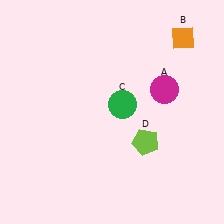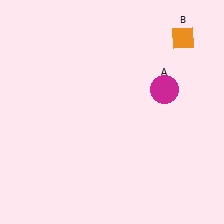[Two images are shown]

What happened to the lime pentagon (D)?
The lime pentagon (D) was removed in Image 2. It was in the bottom-right area of Image 1.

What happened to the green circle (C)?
The green circle (C) was removed in Image 2. It was in the top-right area of Image 1.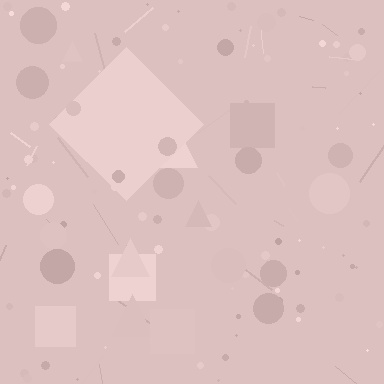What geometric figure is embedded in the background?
A diamond is embedded in the background.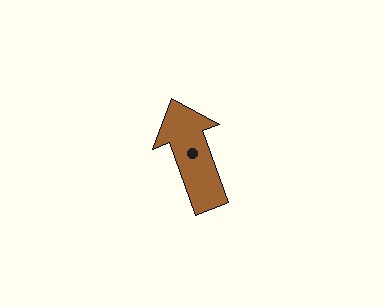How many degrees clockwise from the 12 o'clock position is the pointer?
Approximately 340 degrees.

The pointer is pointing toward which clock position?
Roughly 11 o'clock.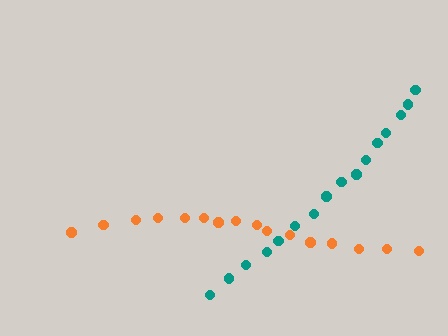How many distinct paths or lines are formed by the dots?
There are 2 distinct paths.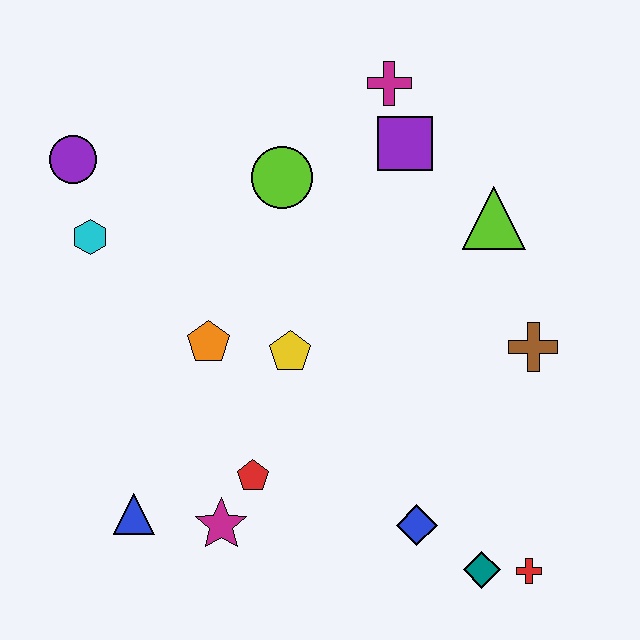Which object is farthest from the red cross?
The purple circle is farthest from the red cross.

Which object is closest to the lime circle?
The purple square is closest to the lime circle.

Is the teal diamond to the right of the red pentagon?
Yes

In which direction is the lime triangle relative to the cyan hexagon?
The lime triangle is to the right of the cyan hexagon.